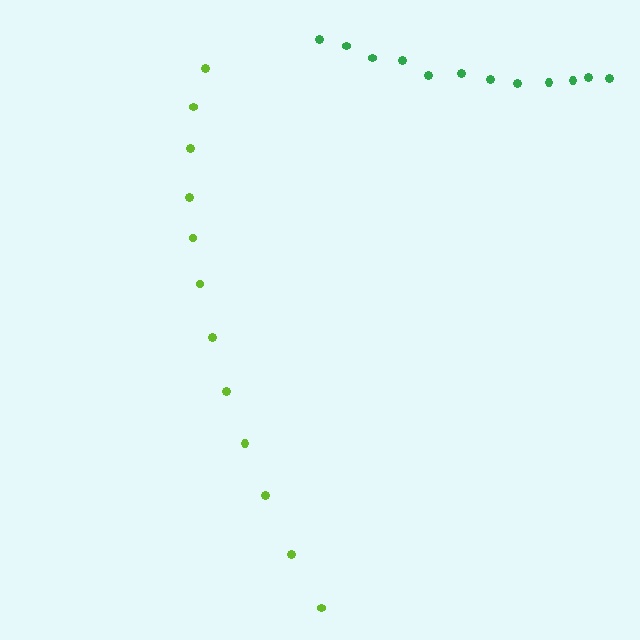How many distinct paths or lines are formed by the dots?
There are 2 distinct paths.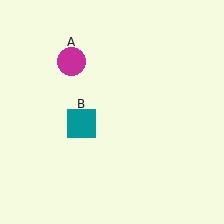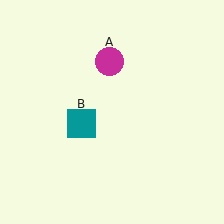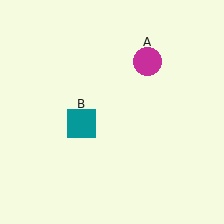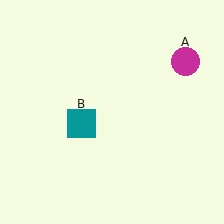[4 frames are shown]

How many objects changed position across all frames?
1 object changed position: magenta circle (object A).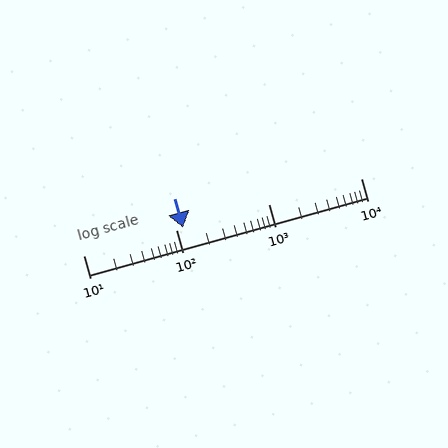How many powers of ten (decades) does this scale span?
The scale spans 3 decades, from 10 to 10000.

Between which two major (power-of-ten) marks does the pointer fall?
The pointer is between 100 and 1000.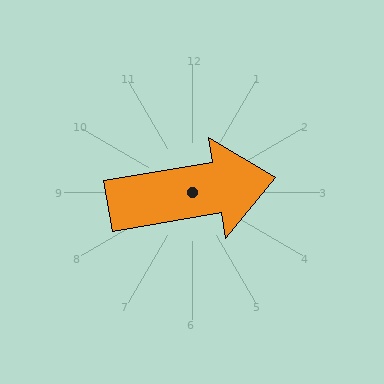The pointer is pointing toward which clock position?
Roughly 3 o'clock.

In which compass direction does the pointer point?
East.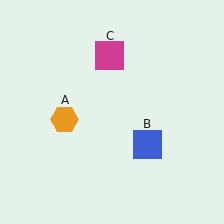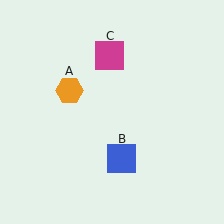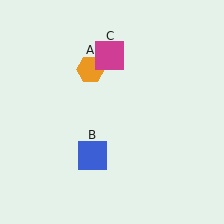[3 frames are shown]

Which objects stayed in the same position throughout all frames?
Magenta square (object C) remained stationary.